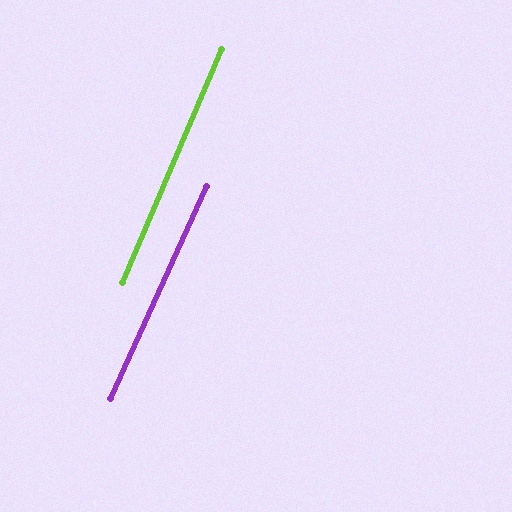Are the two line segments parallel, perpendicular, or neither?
Parallel — their directions differ by only 1.3°.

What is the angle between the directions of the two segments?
Approximately 1 degree.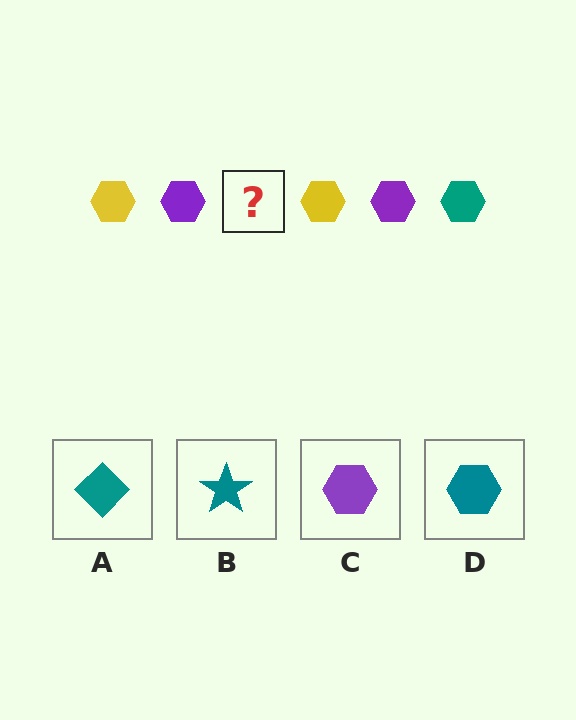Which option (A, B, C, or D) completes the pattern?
D.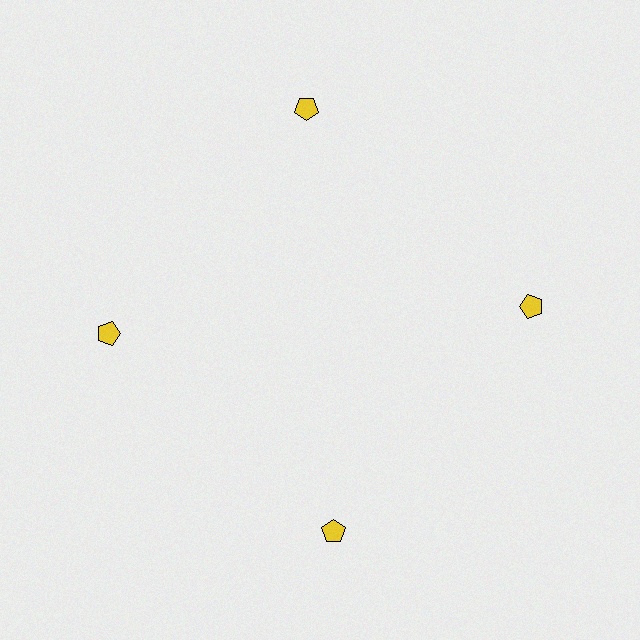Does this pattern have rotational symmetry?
Yes, this pattern has 4-fold rotational symmetry. It looks the same after rotating 90 degrees around the center.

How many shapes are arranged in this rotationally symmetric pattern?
There are 4 shapes, arranged in 4 groups of 1.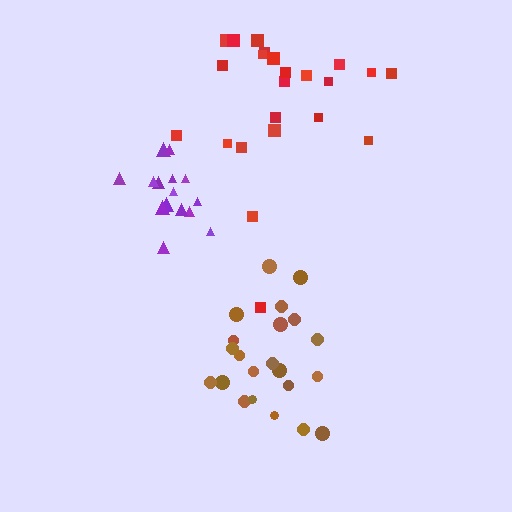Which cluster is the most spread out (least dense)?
Red.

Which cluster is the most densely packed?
Purple.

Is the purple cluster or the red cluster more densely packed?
Purple.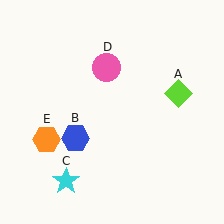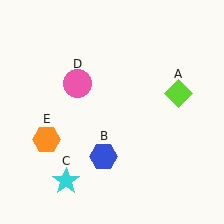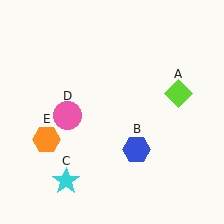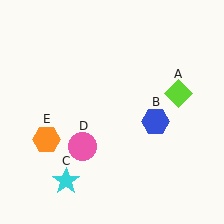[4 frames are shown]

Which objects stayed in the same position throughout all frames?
Lime diamond (object A) and cyan star (object C) and orange hexagon (object E) remained stationary.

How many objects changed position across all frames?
2 objects changed position: blue hexagon (object B), pink circle (object D).